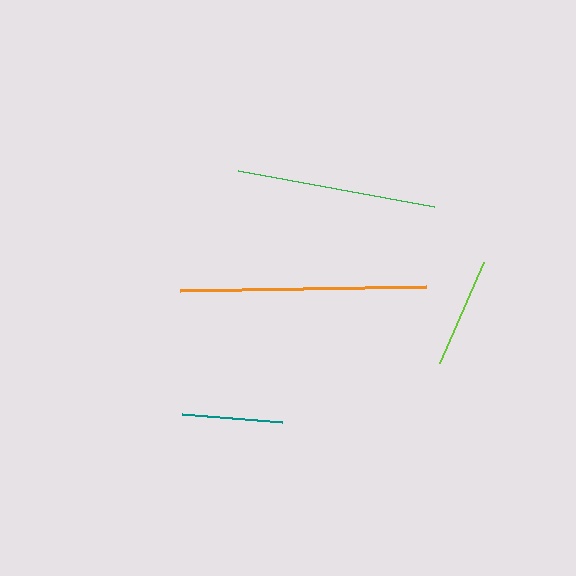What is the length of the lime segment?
The lime segment is approximately 111 pixels long.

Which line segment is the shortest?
The teal line is the shortest at approximately 100 pixels.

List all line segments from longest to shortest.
From longest to shortest: orange, green, lime, teal.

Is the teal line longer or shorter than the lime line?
The lime line is longer than the teal line.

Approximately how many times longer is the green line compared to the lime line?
The green line is approximately 1.8 times the length of the lime line.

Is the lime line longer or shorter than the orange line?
The orange line is longer than the lime line.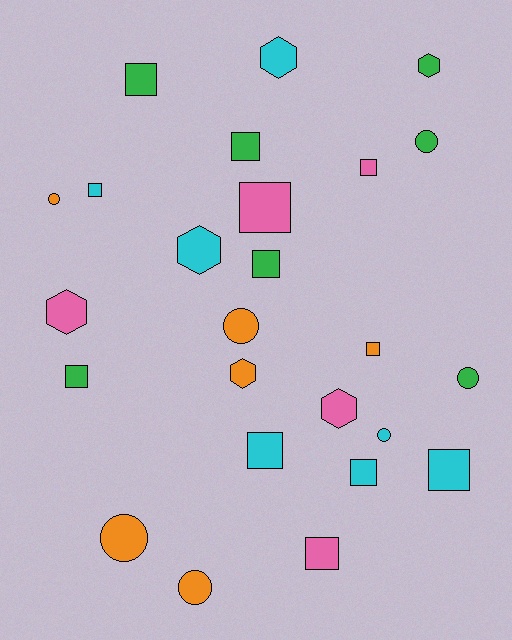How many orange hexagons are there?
There is 1 orange hexagon.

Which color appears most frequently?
Cyan, with 7 objects.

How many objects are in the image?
There are 25 objects.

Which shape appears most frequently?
Square, with 12 objects.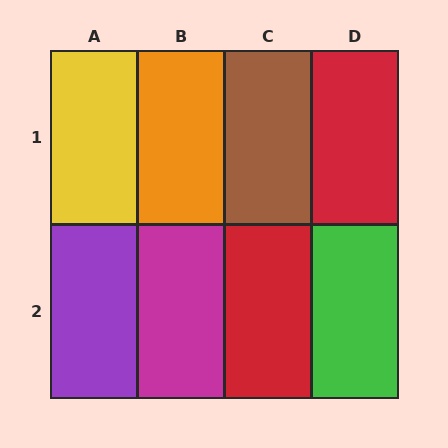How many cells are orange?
1 cell is orange.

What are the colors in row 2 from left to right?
Purple, magenta, red, green.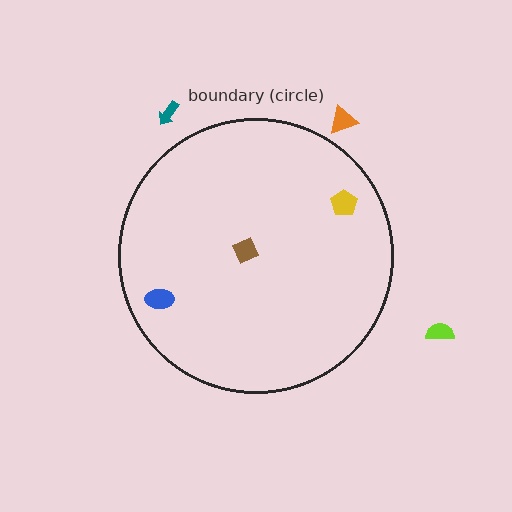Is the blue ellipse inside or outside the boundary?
Inside.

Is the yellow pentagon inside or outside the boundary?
Inside.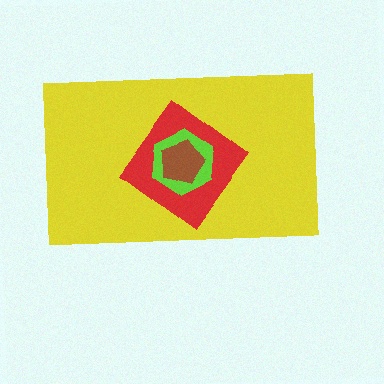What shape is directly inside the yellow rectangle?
The red diamond.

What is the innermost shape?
The brown pentagon.